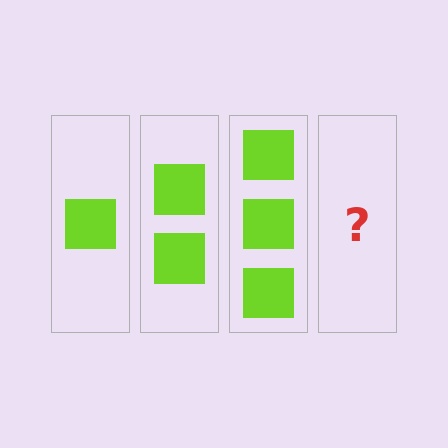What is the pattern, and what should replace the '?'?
The pattern is that each step adds one more square. The '?' should be 4 squares.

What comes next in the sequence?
The next element should be 4 squares.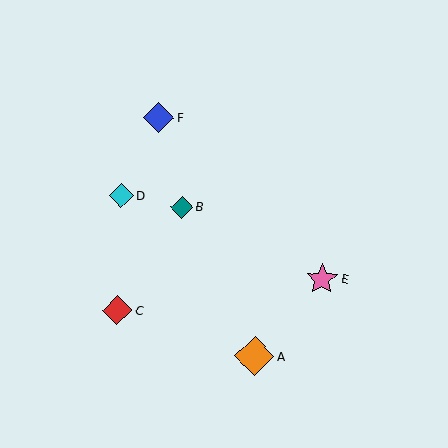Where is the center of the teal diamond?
The center of the teal diamond is at (182, 207).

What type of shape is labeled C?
Shape C is a red diamond.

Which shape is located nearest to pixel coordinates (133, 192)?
The cyan diamond (labeled D) at (121, 195) is nearest to that location.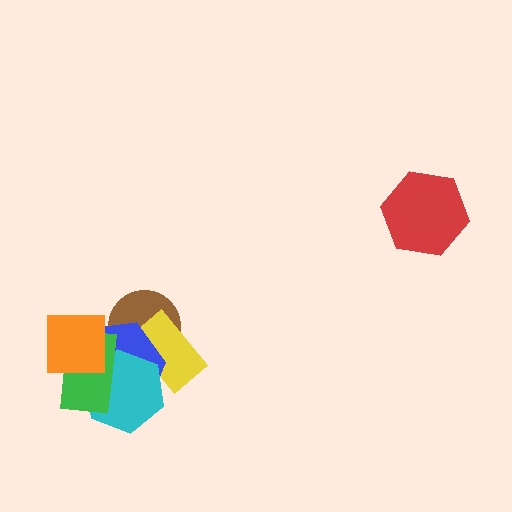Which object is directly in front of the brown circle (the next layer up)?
The yellow rectangle is directly in front of the brown circle.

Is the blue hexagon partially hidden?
Yes, it is partially covered by another shape.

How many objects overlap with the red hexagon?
0 objects overlap with the red hexagon.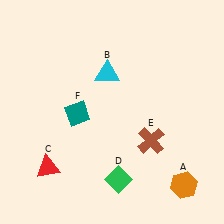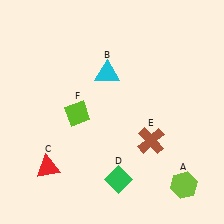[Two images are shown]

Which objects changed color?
A changed from orange to lime. F changed from teal to lime.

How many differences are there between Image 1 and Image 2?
There are 2 differences between the two images.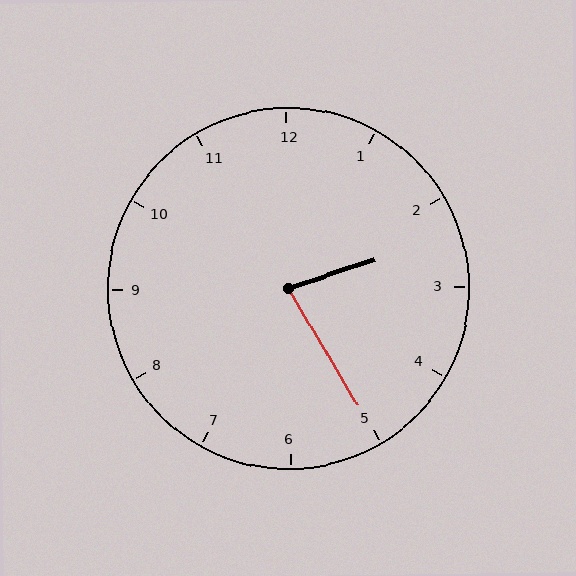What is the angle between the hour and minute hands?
Approximately 78 degrees.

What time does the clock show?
2:25.